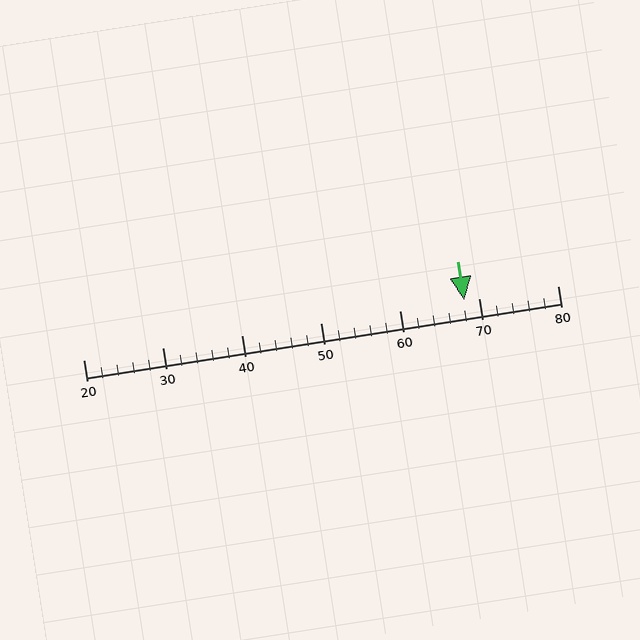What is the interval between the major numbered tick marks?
The major tick marks are spaced 10 units apart.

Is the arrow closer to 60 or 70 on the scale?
The arrow is closer to 70.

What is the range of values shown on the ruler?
The ruler shows values from 20 to 80.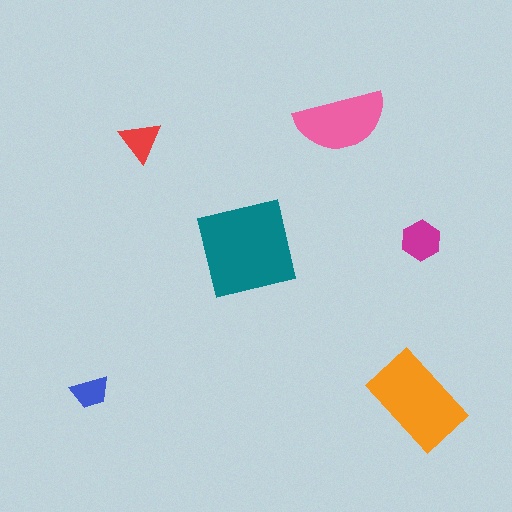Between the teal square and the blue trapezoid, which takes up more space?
The teal square.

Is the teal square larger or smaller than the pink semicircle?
Larger.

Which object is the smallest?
The blue trapezoid.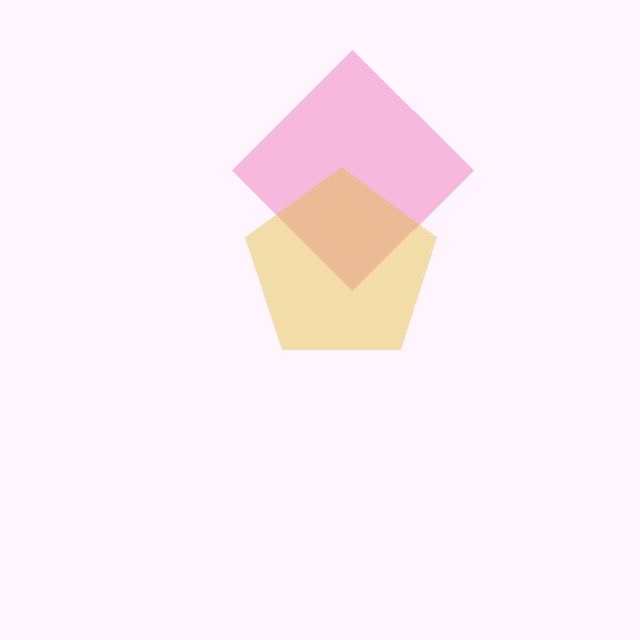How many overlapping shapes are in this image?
There are 2 overlapping shapes in the image.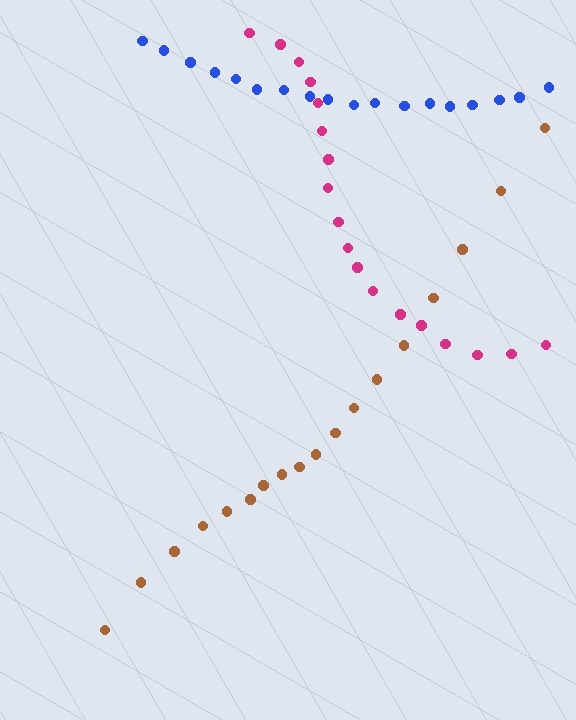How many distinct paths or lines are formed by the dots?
There are 3 distinct paths.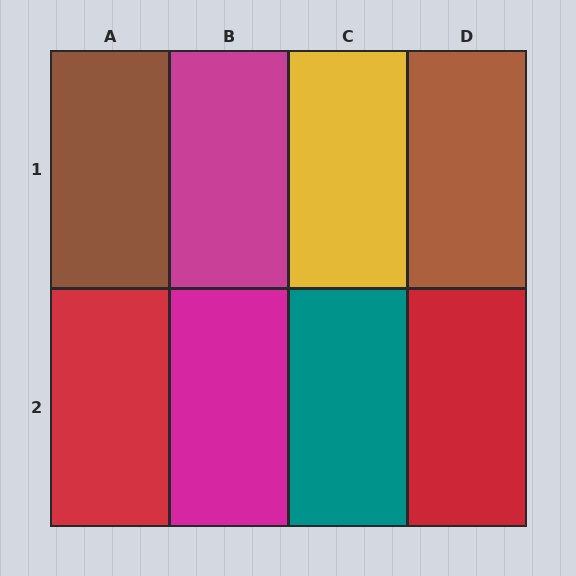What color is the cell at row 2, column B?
Magenta.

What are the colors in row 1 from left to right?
Brown, magenta, yellow, brown.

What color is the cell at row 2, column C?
Teal.